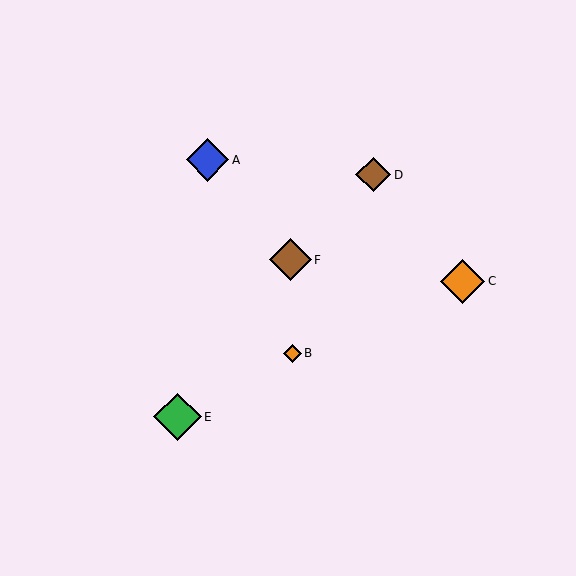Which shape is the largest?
The green diamond (labeled E) is the largest.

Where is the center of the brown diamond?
The center of the brown diamond is at (373, 175).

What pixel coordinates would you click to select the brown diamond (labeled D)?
Click at (373, 175) to select the brown diamond D.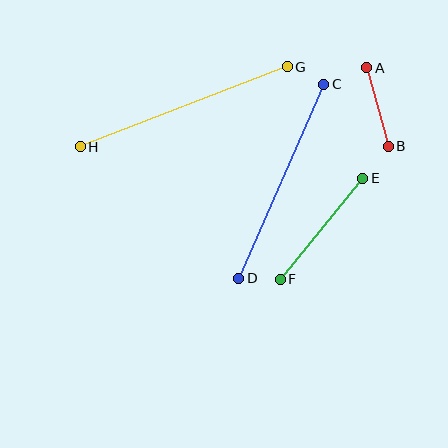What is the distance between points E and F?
The distance is approximately 131 pixels.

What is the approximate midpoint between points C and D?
The midpoint is at approximately (281, 181) pixels.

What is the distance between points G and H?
The distance is approximately 222 pixels.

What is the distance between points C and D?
The distance is approximately 212 pixels.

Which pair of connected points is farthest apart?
Points G and H are farthest apart.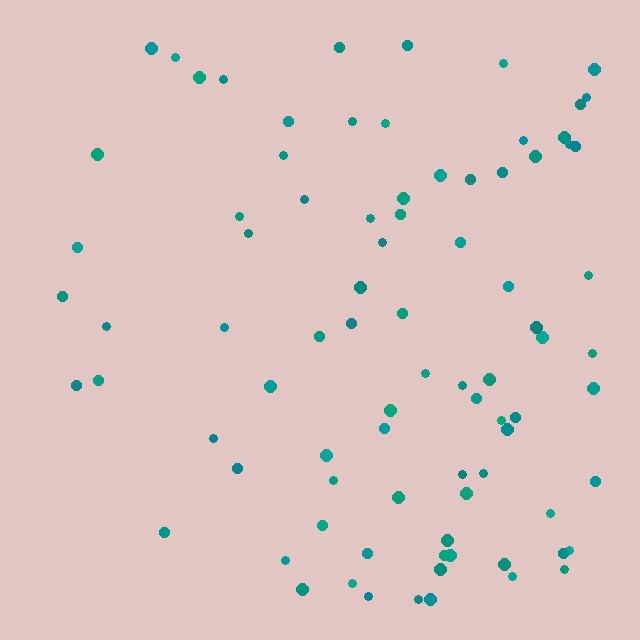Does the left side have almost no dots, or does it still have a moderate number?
Still a moderate number, just noticeably fewer than the right.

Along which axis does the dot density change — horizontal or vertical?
Horizontal.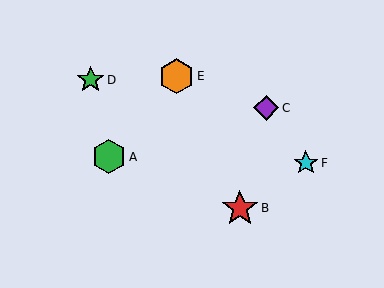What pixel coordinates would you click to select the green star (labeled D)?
Click at (91, 80) to select the green star D.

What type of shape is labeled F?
Shape F is a cyan star.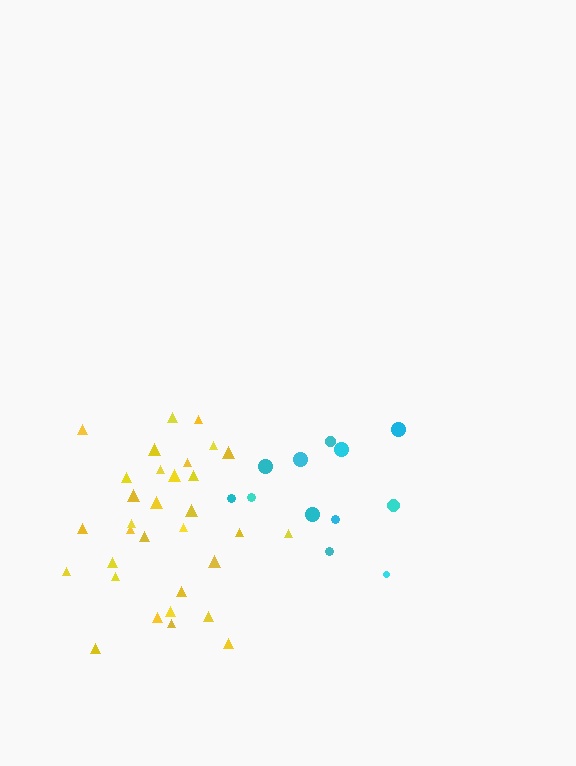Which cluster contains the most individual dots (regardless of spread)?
Yellow (32).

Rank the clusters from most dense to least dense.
yellow, cyan.